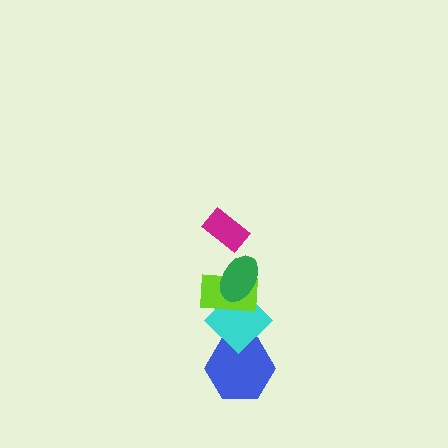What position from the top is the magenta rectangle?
The magenta rectangle is 1st from the top.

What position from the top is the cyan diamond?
The cyan diamond is 4th from the top.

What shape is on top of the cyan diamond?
The lime rectangle is on top of the cyan diamond.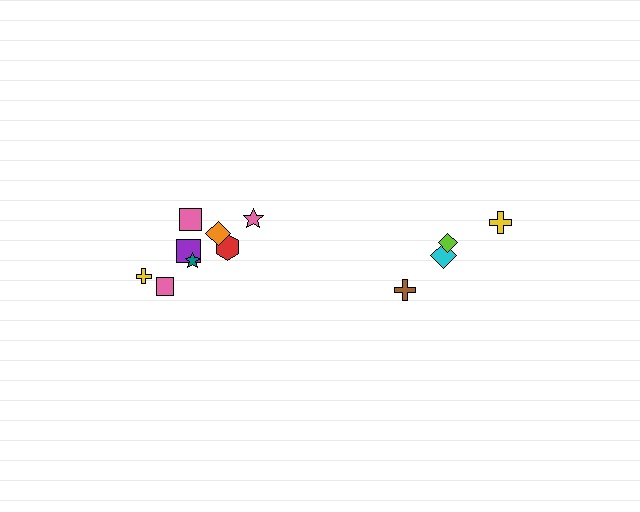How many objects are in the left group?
There are 8 objects.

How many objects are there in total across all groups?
There are 12 objects.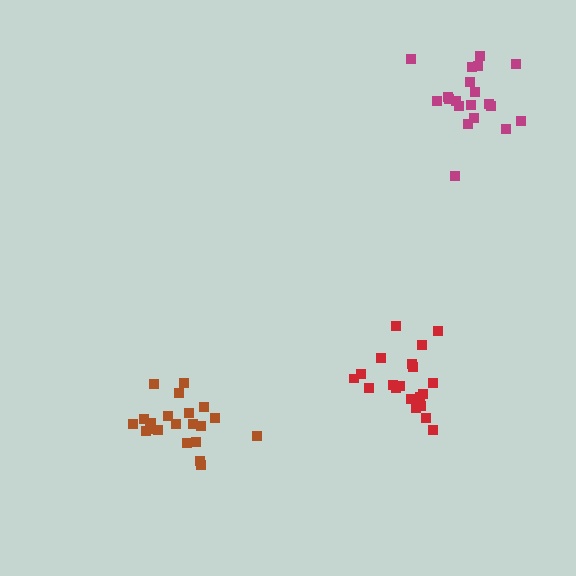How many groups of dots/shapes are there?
There are 3 groups.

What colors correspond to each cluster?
The clusters are colored: red, magenta, brown.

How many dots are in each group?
Group 1: 21 dots, Group 2: 20 dots, Group 3: 21 dots (62 total).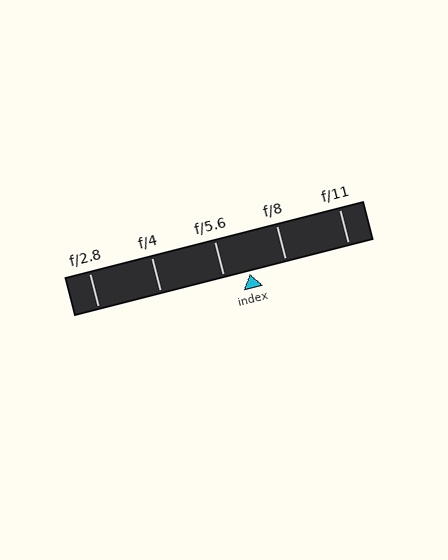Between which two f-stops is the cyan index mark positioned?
The index mark is between f/5.6 and f/8.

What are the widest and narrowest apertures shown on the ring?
The widest aperture shown is f/2.8 and the narrowest is f/11.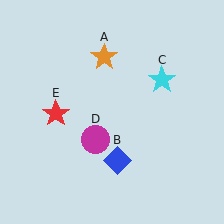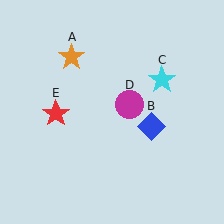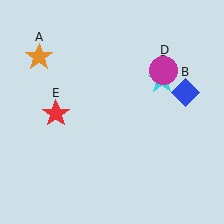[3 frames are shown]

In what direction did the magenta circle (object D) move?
The magenta circle (object D) moved up and to the right.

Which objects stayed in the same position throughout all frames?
Cyan star (object C) and red star (object E) remained stationary.